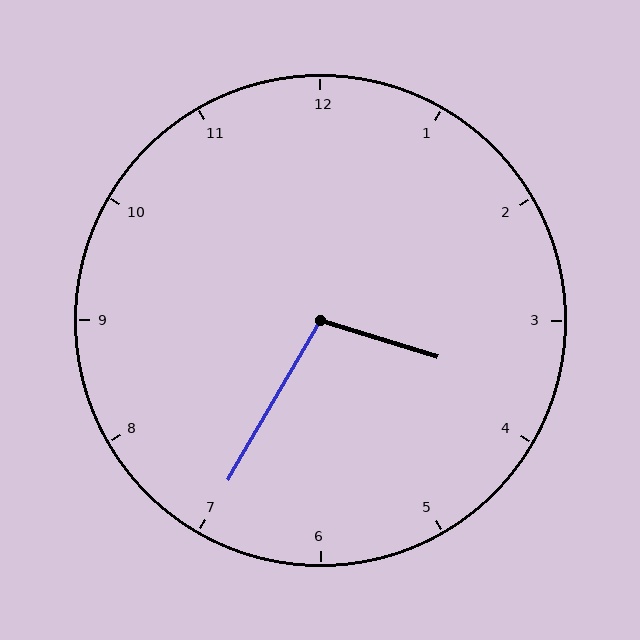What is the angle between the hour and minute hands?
Approximately 102 degrees.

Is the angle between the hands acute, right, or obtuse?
It is obtuse.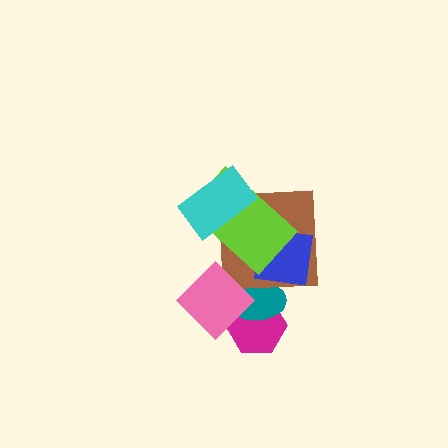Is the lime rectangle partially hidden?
Yes, it is partially covered by another shape.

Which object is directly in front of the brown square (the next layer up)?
The blue square is directly in front of the brown square.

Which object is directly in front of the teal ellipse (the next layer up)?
The brown square is directly in front of the teal ellipse.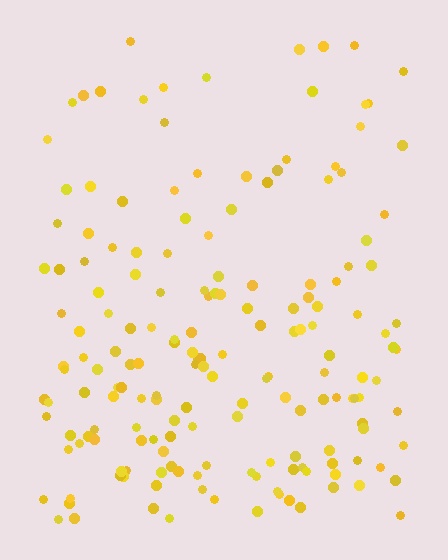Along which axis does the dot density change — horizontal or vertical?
Vertical.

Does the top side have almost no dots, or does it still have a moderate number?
Still a moderate number, just noticeably fewer than the bottom.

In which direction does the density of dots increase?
From top to bottom, with the bottom side densest.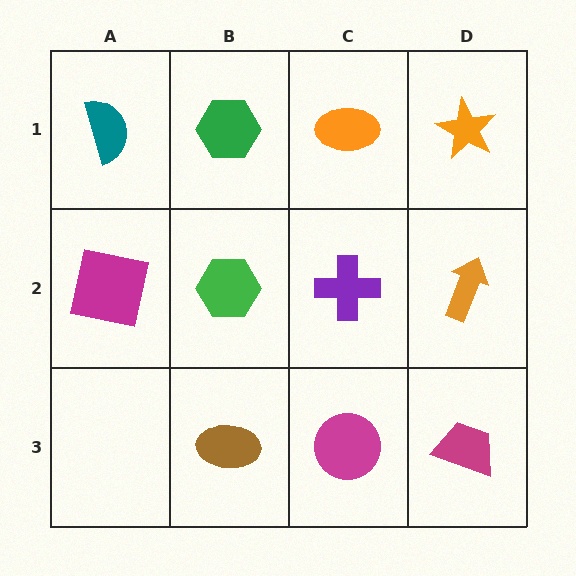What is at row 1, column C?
An orange ellipse.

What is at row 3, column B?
A brown ellipse.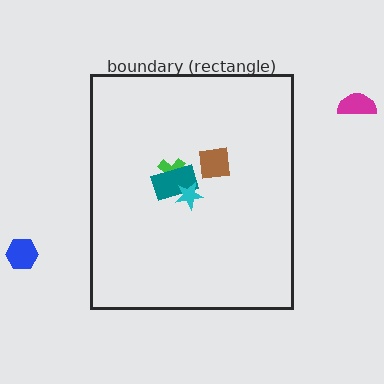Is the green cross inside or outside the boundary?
Inside.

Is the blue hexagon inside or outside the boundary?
Outside.